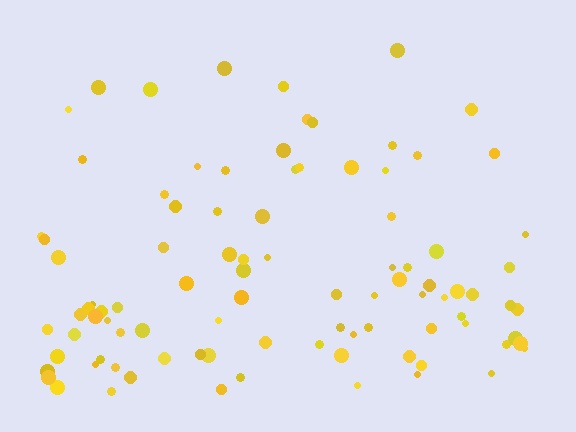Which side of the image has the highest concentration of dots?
The bottom.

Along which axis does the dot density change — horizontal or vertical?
Vertical.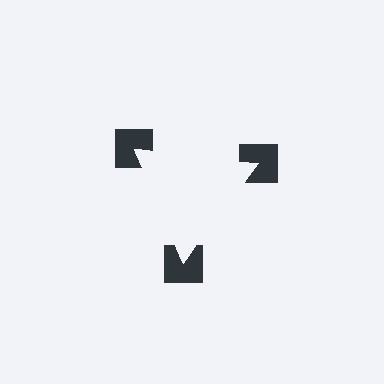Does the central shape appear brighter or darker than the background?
It typically appears slightly brighter than the background, even though no actual brightness change is drawn.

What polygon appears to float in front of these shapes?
An illusory triangle — its edges are inferred from the aligned wedge cuts in the notched squares, not physically drawn.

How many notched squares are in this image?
There are 3 — one at each vertex of the illusory triangle.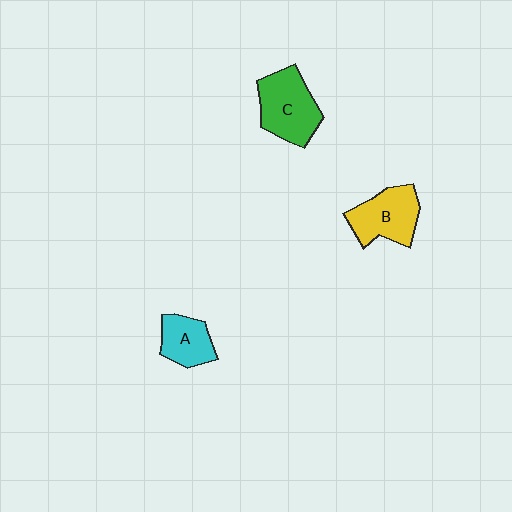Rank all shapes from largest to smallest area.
From largest to smallest: C (green), B (yellow), A (cyan).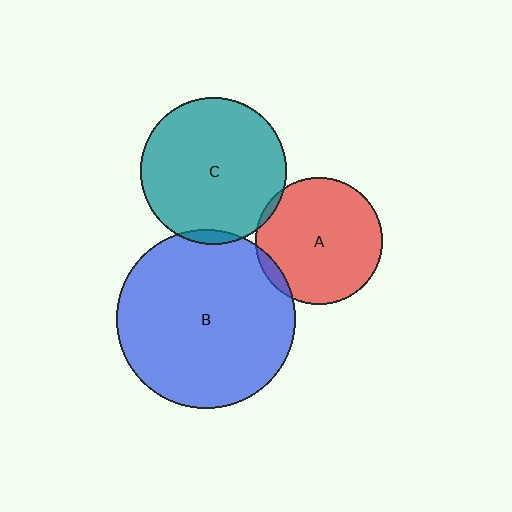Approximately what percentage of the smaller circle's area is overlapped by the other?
Approximately 5%.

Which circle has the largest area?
Circle B (blue).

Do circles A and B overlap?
Yes.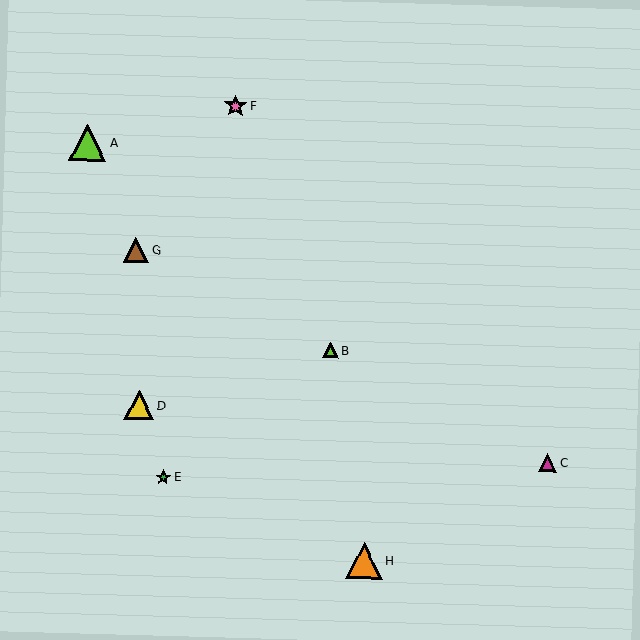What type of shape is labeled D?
Shape D is a yellow triangle.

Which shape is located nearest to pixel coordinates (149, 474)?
The green star (labeled E) at (163, 477) is nearest to that location.